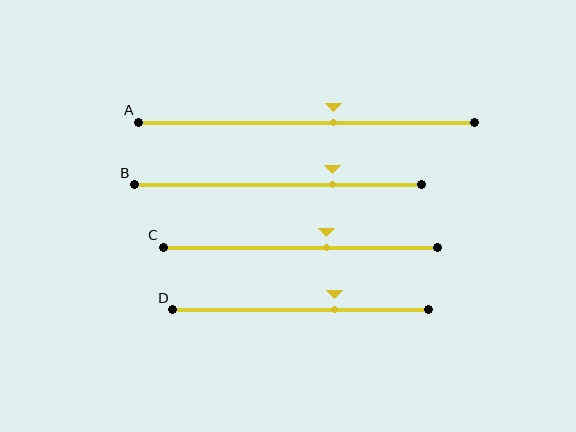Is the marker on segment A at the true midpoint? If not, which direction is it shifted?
No, the marker on segment A is shifted to the right by about 8% of the segment length.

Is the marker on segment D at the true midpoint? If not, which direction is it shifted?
No, the marker on segment D is shifted to the right by about 13% of the segment length.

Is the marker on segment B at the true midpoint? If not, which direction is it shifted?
No, the marker on segment B is shifted to the right by about 19% of the segment length.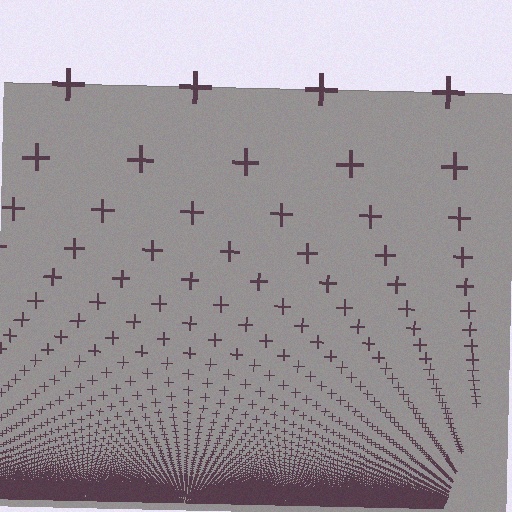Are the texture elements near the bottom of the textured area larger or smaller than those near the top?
Smaller. The gradient is inverted — elements near the bottom are smaller and denser.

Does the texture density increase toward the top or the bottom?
Density increases toward the bottom.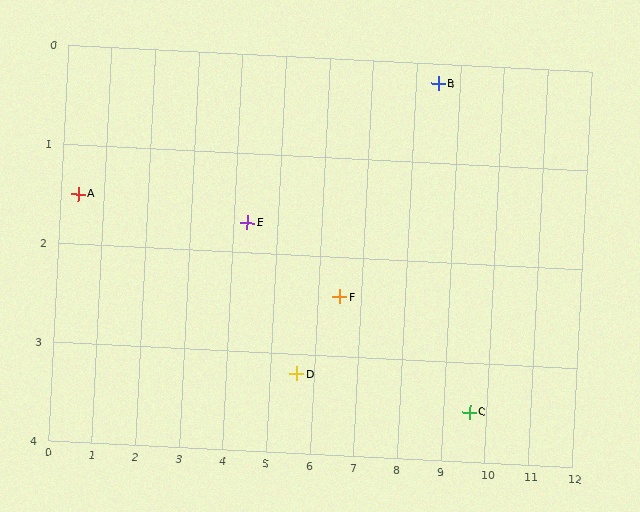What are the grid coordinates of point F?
Point F is at approximately (6.5, 2.4).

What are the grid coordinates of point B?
Point B is at approximately (8.5, 0.2).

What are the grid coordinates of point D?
Point D is at approximately (5.6, 3.2).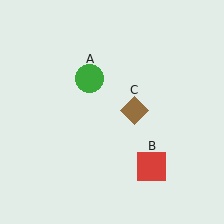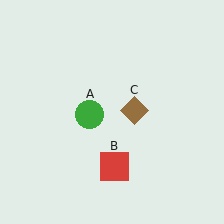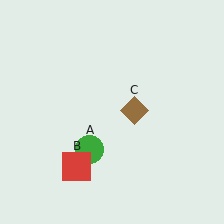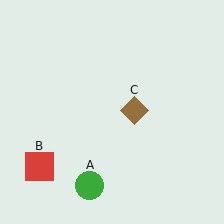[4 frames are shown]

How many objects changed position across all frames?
2 objects changed position: green circle (object A), red square (object B).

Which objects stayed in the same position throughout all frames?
Brown diamond (object C) remained stationary.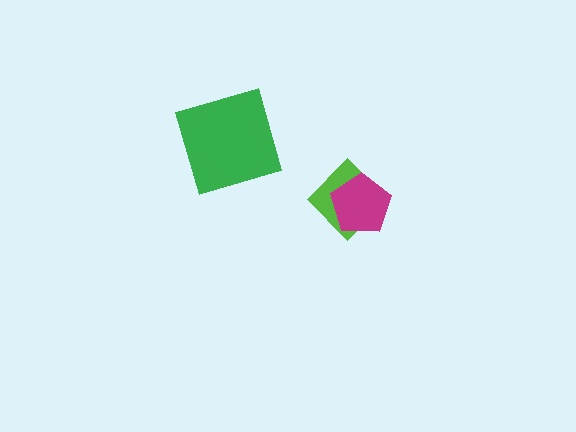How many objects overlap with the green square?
0 objects overlap with the green square.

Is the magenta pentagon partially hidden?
No, no other shape covers it.